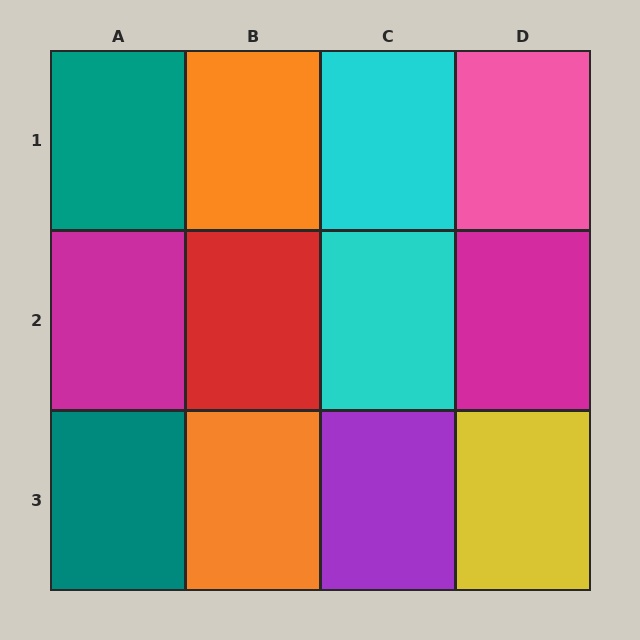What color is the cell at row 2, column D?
Magenta.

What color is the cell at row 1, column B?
Orange.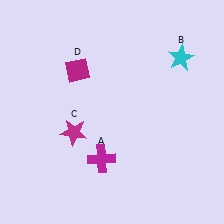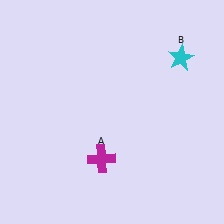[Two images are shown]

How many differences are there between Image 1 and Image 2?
There are 2 differences between the two images.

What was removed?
The magenta star (C), the magenta diamond (D) were removed in Image 2.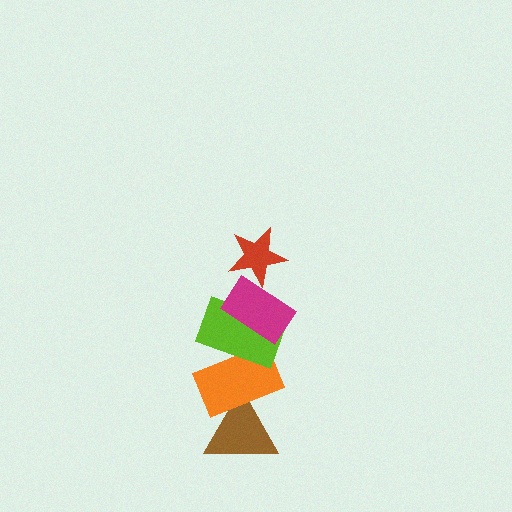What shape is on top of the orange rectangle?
The lime rectangle is on top of the orange rectangle.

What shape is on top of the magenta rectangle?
The red star is on top of the magenta rectangle.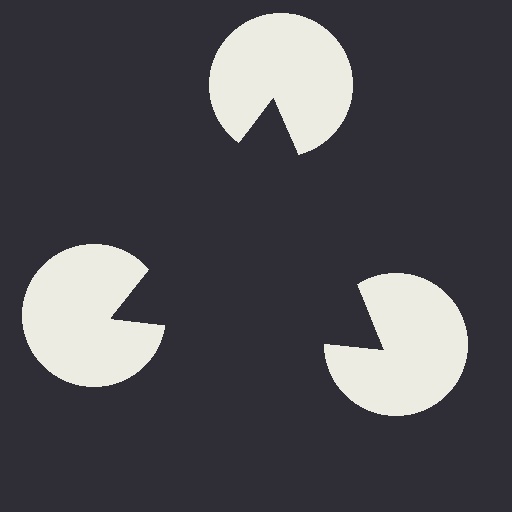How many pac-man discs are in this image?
There are 3 — one at each vertex of the illusory triangle.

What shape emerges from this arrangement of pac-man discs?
An illusory triangle — its edges are inferred from the aligned wedge cuts in the pac-man discs, not physically drawn.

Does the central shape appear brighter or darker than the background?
It typically appears slightly darker than the background, even though no actual brightness change is drawn.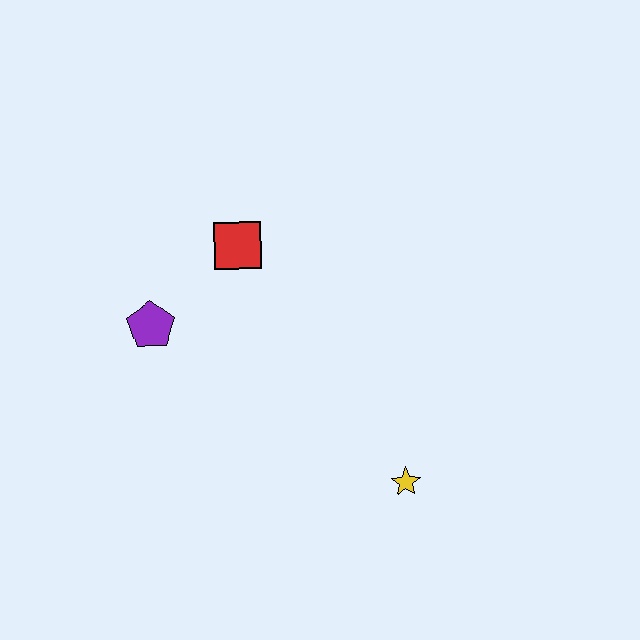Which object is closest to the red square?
The purple pentagon is closest to the red square.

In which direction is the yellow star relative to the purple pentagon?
The yellow star is to the right of the purple pentagon.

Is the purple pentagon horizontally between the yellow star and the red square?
No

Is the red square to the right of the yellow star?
No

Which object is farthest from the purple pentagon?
The yellow star is farthest from the purple pentagon.